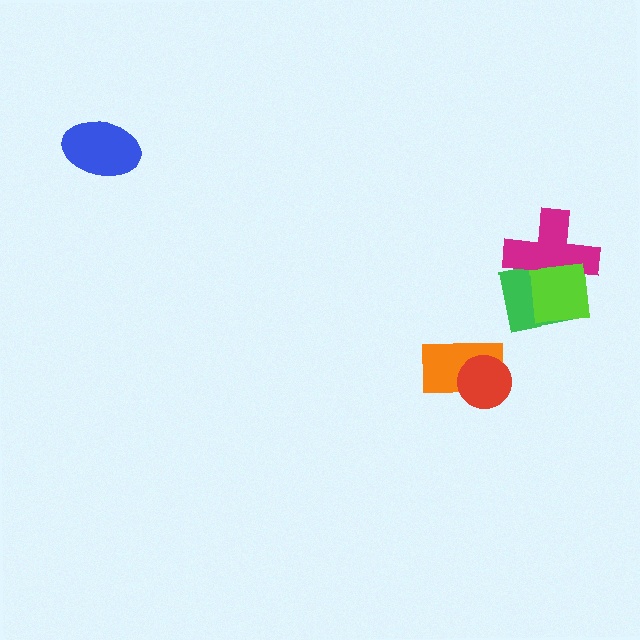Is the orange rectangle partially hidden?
Yes, it is partially covered by another shape.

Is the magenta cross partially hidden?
Yes, it is partially covered by another shape.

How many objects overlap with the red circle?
1 object overlaps with the red circle.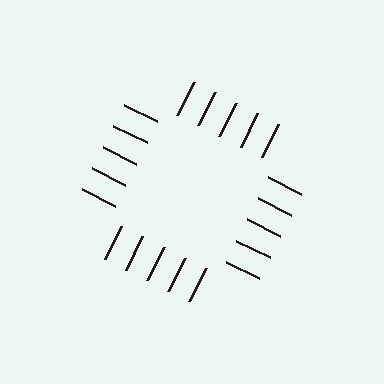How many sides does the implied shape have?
4 sides — the line-ends trace a square.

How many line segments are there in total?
20 — 5 along each of the 4 edges.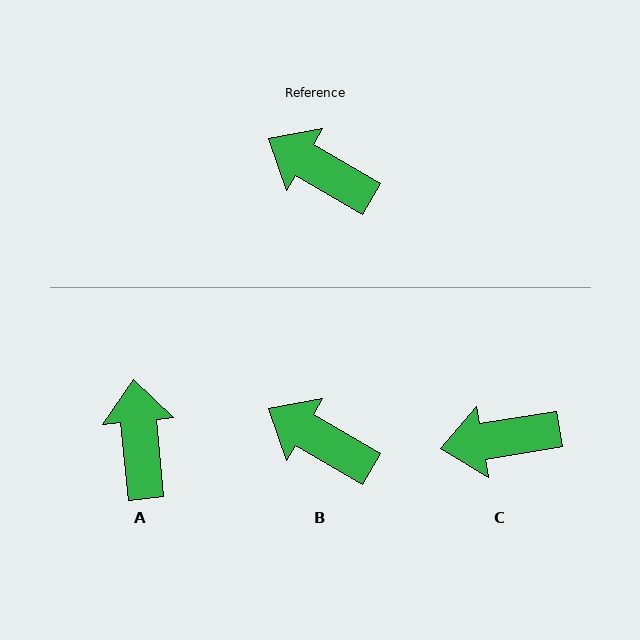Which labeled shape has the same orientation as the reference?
B.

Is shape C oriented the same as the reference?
No, it is off by about 39 degrees.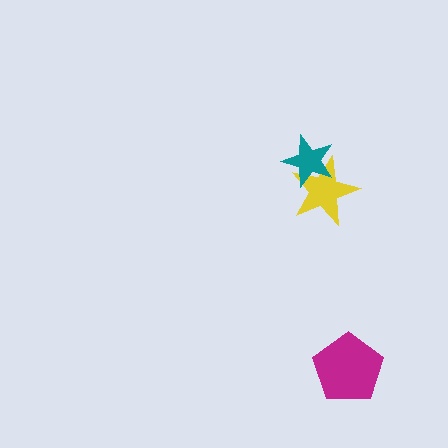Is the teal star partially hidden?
No, no other shape covers it.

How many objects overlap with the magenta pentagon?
0 objects overlap with the magenta pentagon.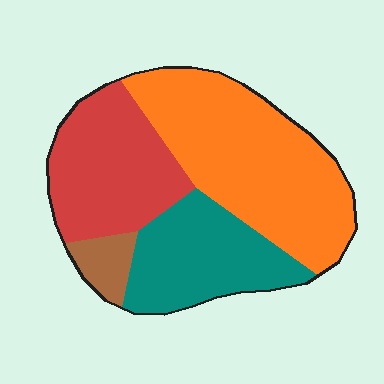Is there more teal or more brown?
Teal.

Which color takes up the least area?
Brown, at roughly 5%.